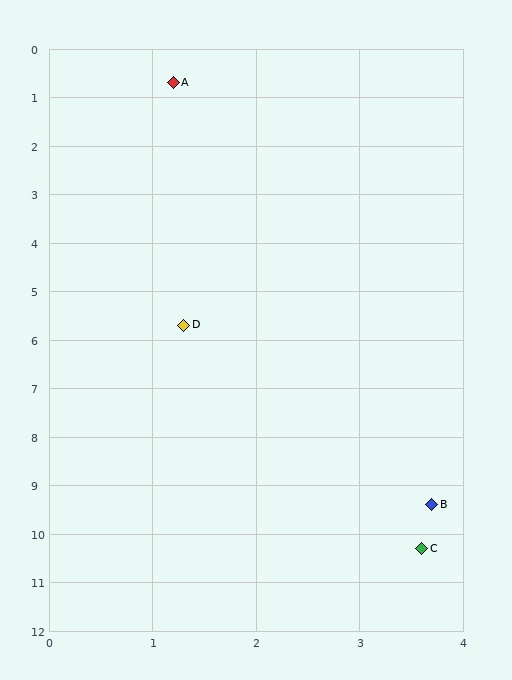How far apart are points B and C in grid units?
Points B and C are about 0.9 grid units apart.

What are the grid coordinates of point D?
Point D is at approximately (1.3, 5.7).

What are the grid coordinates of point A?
Point A is at approximately (1.2, 0.7).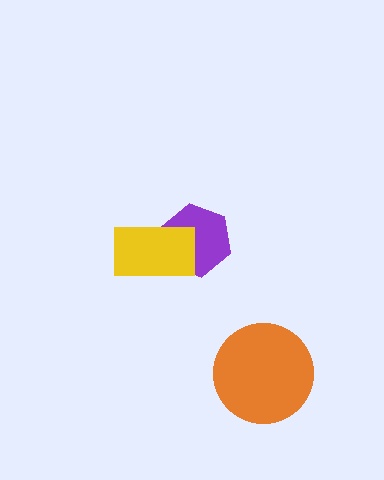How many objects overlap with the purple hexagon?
1 object overlaps with the purple hexagon.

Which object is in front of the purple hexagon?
The yellow rectangle is in front of the purple hexagon.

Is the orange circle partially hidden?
No, no other shape covers it.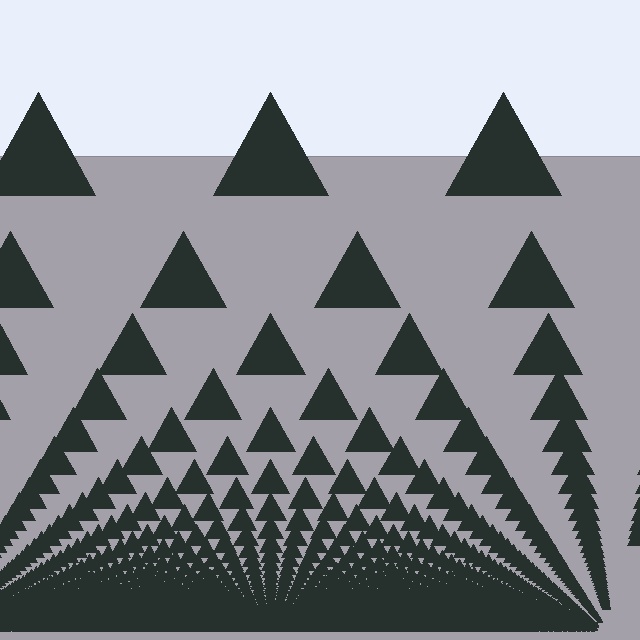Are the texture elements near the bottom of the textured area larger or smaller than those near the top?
Smaller. The gradient is inverted — elements near the bottom are smaller and denser.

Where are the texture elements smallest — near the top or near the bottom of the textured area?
Near the bottom.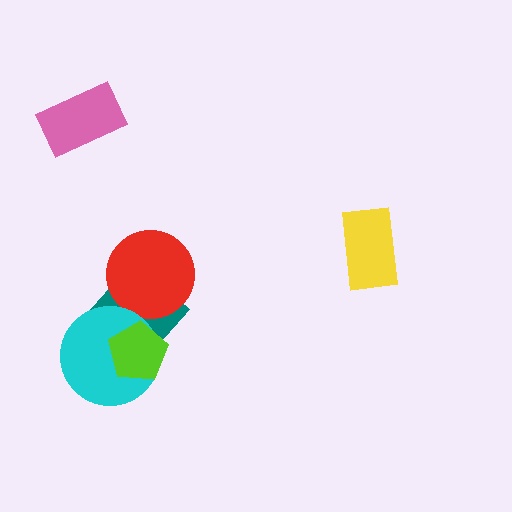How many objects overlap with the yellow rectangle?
0 objects overlap with the yellow rectangle.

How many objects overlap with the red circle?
1 object overlaps with the red circle.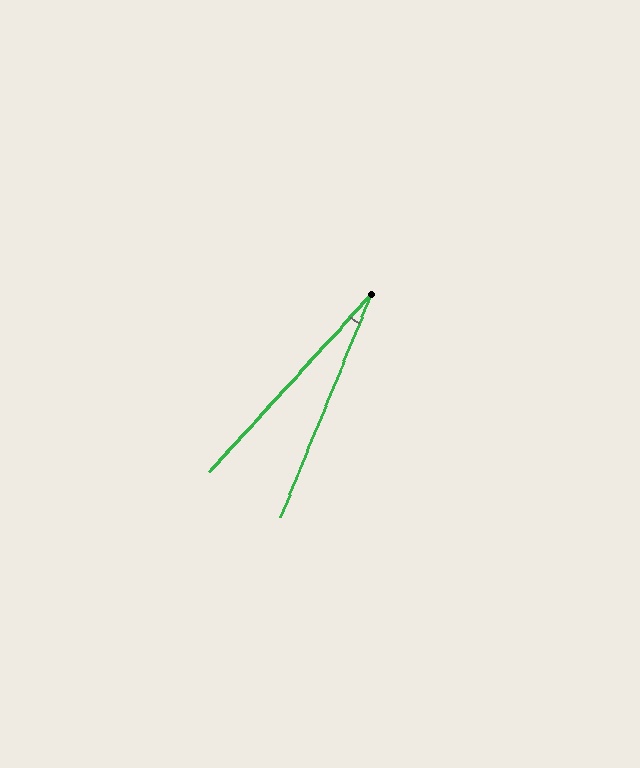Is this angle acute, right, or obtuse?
It is acute.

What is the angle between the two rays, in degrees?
Approximately 20 degrees.